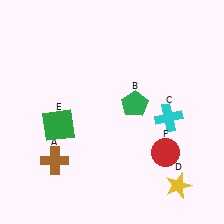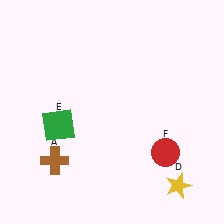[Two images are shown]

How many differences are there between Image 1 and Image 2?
There are 2 differences between the two images.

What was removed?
The green pentagon (B), the cyan cross (C) were removed in Image 2.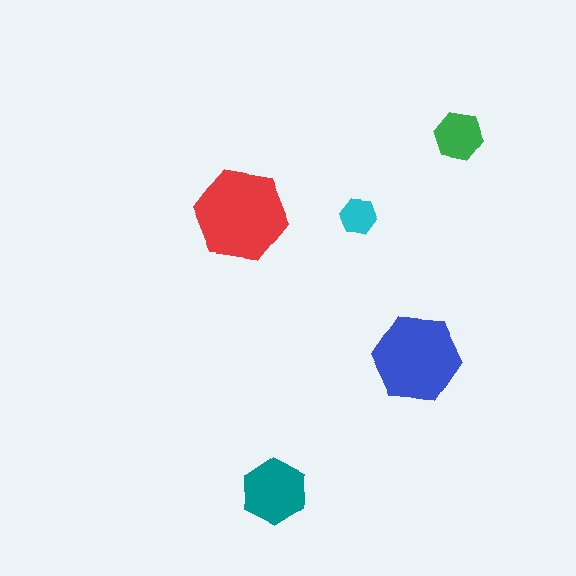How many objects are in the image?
There are 5 objects in the image.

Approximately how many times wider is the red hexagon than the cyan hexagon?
About 2.5 times wider.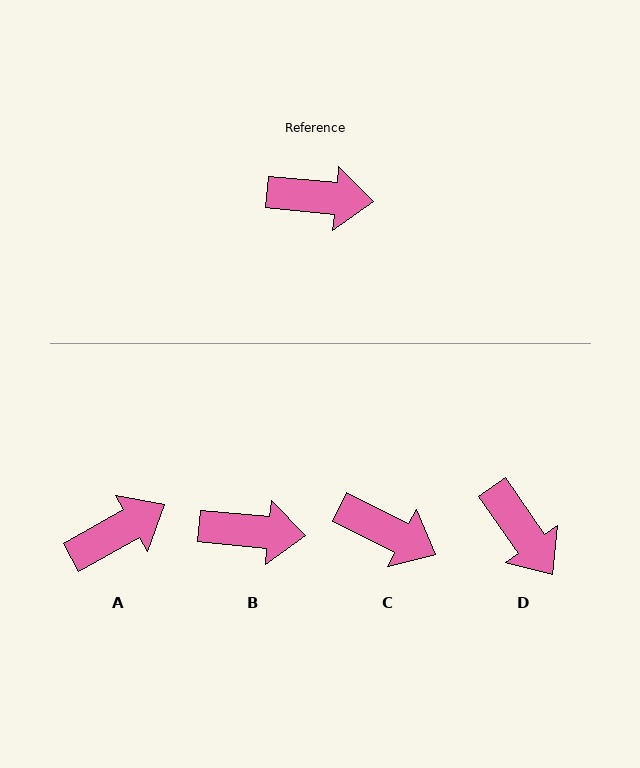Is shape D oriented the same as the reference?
No, it is off by about 50 degrees.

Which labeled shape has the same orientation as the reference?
B.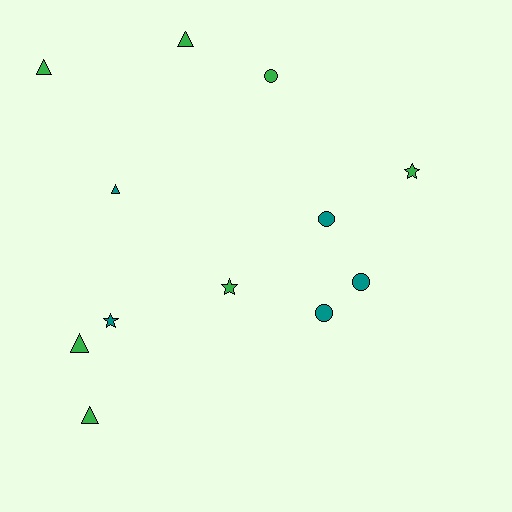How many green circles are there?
There is 1 green circle.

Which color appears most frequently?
Green, with 7 objects.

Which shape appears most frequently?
Triangle, with 5 objects.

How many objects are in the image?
There are 12 objects.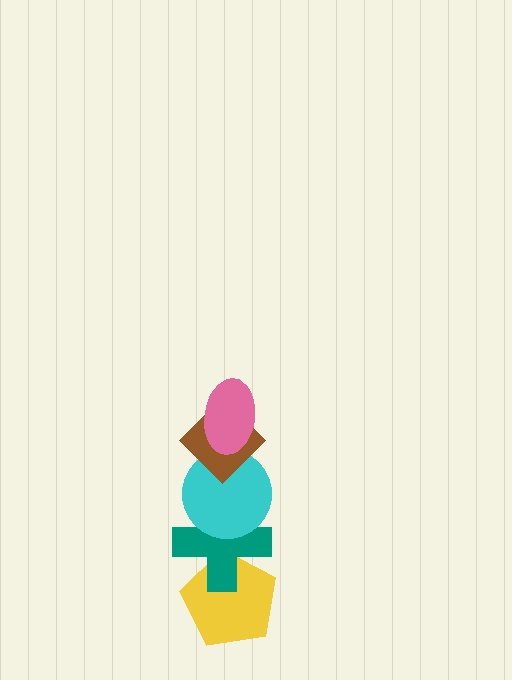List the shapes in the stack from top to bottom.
From top to bottom: the pink ellipse, the brown diamond, the cyan circle, the teal cross, the yellow pentagon.